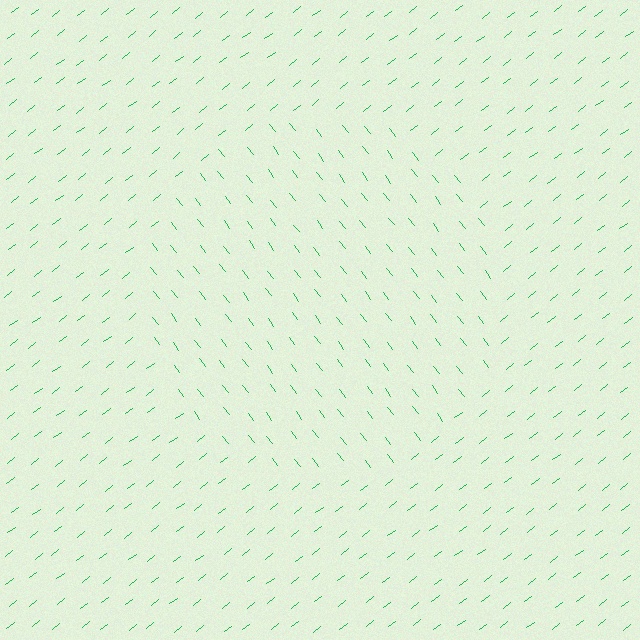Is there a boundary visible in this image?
Yes, there is a texture boundary formed by a change in line orientation.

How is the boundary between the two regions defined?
The boundary is defined purely by a change in line orientation (approximately 90 degrees difference). All lines are the same color and thickness.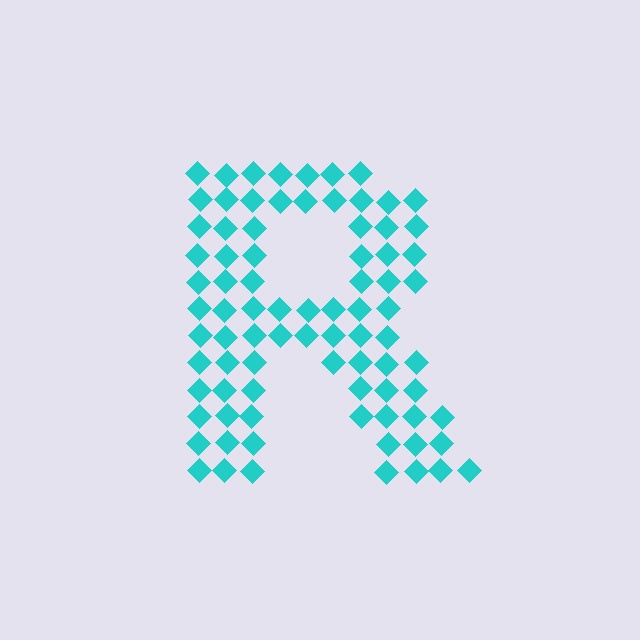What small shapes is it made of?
It is made of small diamonds.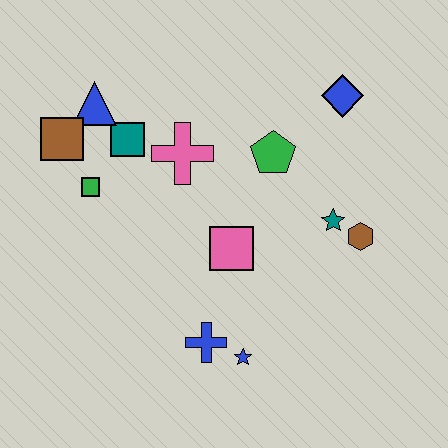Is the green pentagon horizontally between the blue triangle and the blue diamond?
Yes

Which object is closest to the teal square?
The blue triangle is closest to the teal square.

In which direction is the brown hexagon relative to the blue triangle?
The brown hexagon is to the right of the blue triangle.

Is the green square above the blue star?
Yes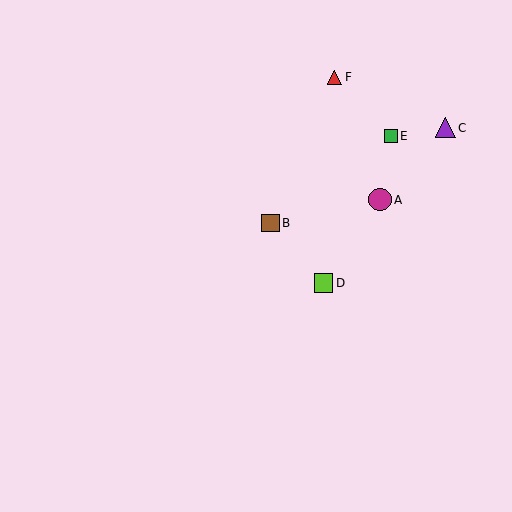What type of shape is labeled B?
Shape B is a brown square.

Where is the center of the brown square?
The center of the brown square is at (270, 223).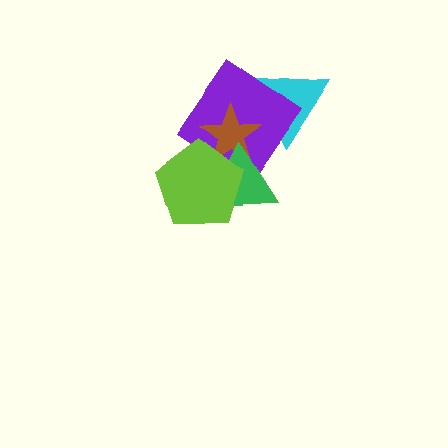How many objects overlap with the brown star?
4 objects overlap with the brown star.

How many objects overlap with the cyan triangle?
2 objects overlap with the cyan triangle.